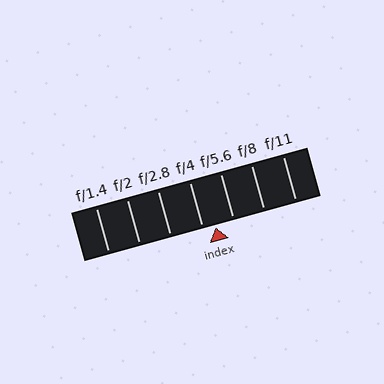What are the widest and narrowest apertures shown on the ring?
The widest aperture shown is f/1.4 and the narrowest is f/11.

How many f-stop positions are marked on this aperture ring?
There are 7 f-stop positions marked.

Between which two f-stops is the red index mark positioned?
The index mark is between f/4 and f/5.6.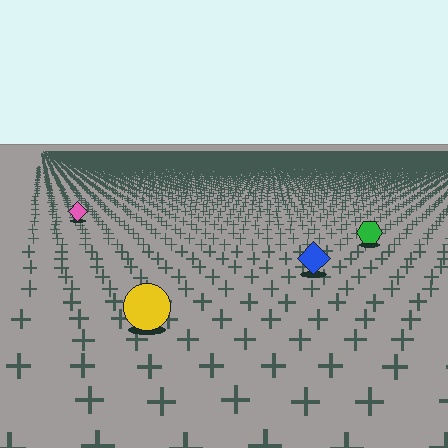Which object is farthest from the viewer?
The pink diamond is farthest from the viewer. It appears smaller and the ground texture around it is denser.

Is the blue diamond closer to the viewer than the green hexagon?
Yes. The blue diamond is closer — you can tell from the texture gradient: the ground texture is coarser near it.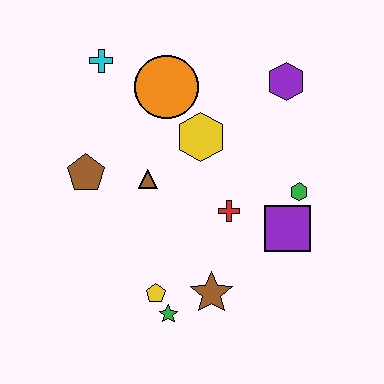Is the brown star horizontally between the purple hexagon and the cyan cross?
Yes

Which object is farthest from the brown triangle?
The purple hexagon is farthest from the brown triangle.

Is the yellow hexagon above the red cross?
Yes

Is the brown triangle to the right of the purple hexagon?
No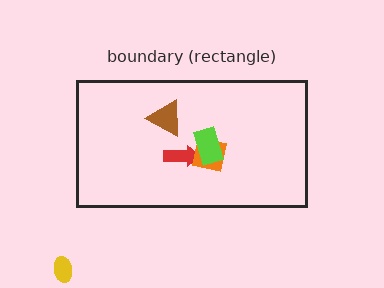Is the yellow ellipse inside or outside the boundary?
Outside.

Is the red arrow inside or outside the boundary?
Inside.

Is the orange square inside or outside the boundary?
Inside.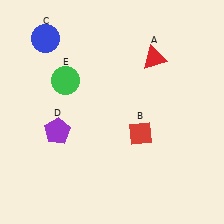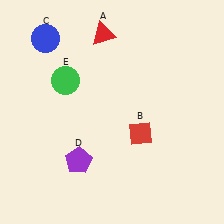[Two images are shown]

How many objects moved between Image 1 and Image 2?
2 objects moved between the two images.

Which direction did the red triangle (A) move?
The red triangle (A) moved left.